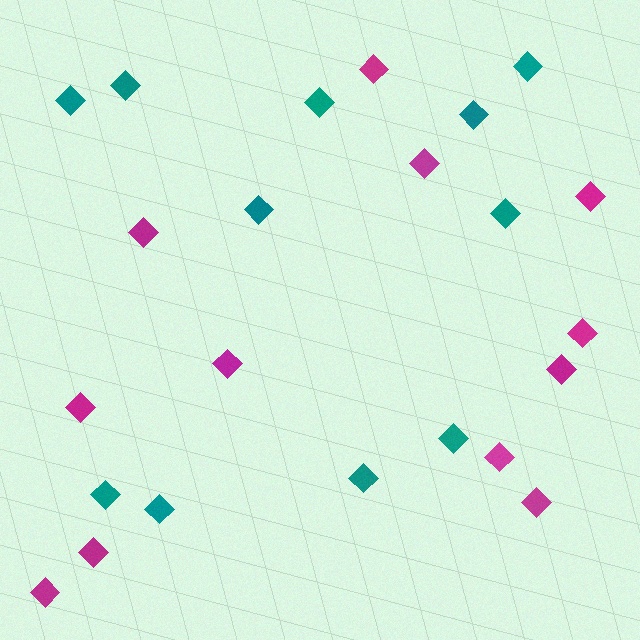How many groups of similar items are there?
There are 2 groups: one group of magenta diamonds (12) and one group of teal diamonds (11).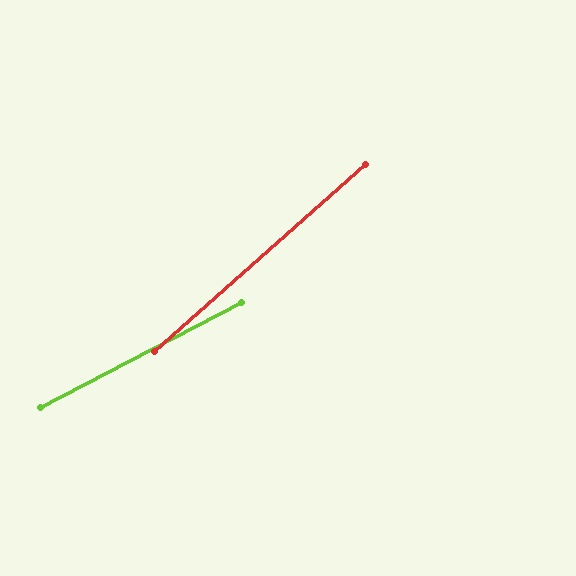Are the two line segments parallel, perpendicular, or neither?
Neither parallel nor perpendicular — they differ by about 14°.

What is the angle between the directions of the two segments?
Approximately 14 degrees.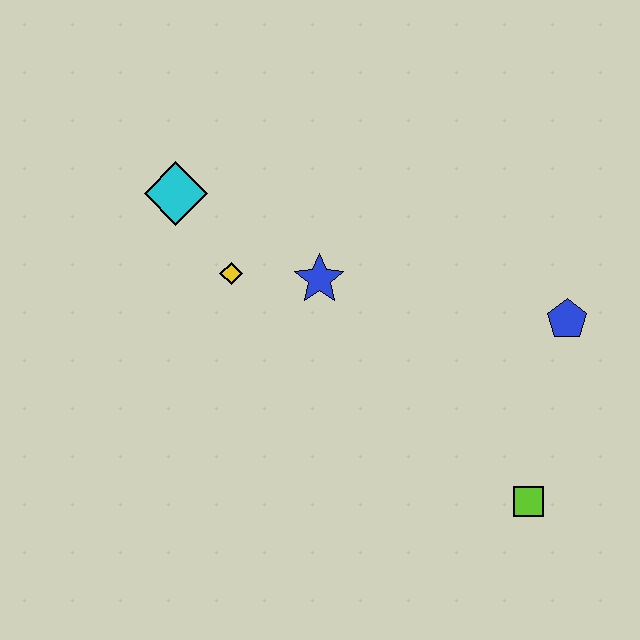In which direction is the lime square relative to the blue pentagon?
The lime square is below the blue pentagon.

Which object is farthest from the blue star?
The lime square is farthest from the blue star.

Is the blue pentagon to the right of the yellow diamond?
Yes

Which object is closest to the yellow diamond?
The blue star is closest to the yellow diamond.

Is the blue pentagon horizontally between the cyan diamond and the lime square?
No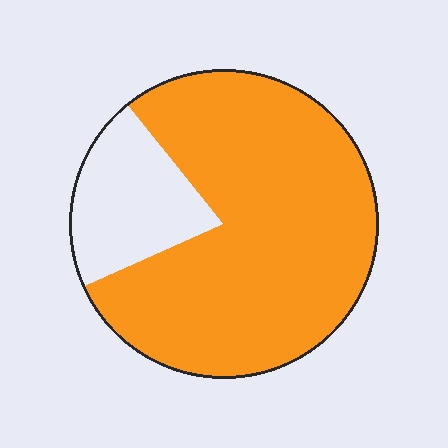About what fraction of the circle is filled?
About four fifths (4/5).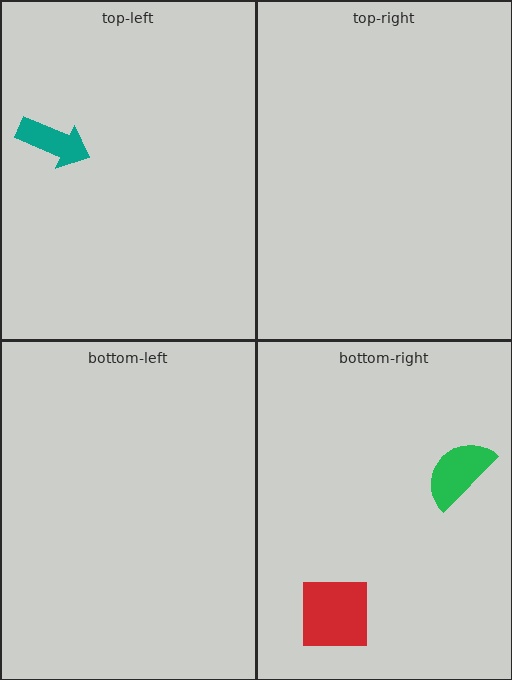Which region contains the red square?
The bottom-right region.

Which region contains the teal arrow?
The top-left region.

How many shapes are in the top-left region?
1.